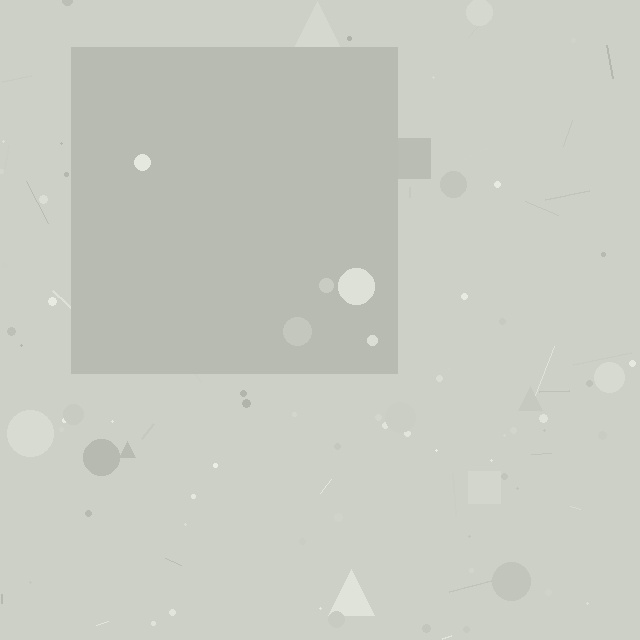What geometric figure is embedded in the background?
A square is embedded in the background.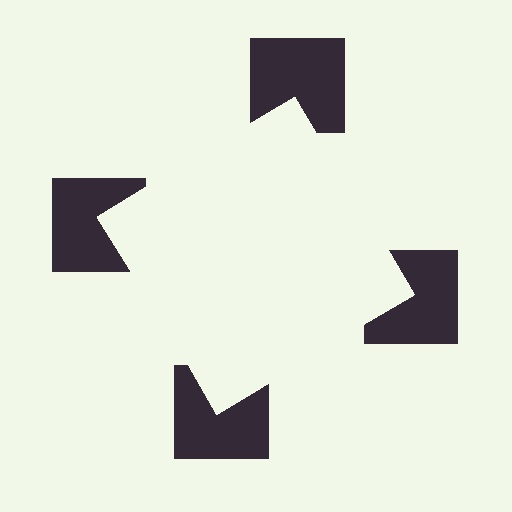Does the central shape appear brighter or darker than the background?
It typically appears slightly brighter than the background, even though no actual brightness change is drawn.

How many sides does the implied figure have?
4 sides.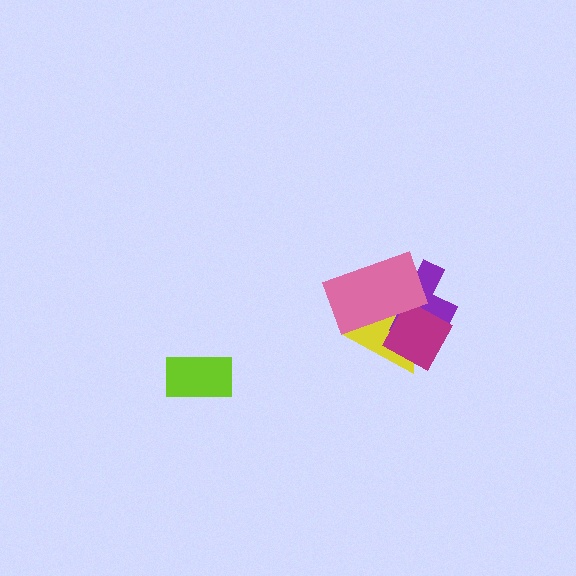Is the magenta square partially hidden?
Yes, it is partially covered by another shape.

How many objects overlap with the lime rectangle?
0 objects overlap with the lime rectangle.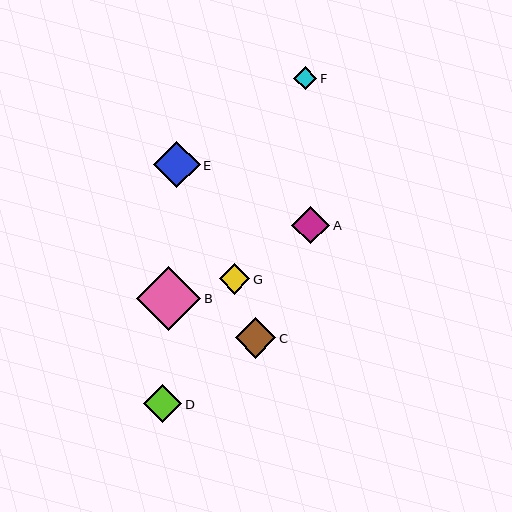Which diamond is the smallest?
Diamond F is the smallest with a size of approximately 23 pixels.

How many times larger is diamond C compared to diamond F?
Diamond C is approximately 1.7 times the size of diamond F.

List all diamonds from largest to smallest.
From largest to smallest: B, E, C, A, D, G, F.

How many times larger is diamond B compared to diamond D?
Diamond B is approximately 1.7 times the size of diamond D.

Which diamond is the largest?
Diamond B is the largest with a size of approximately 64 pixels.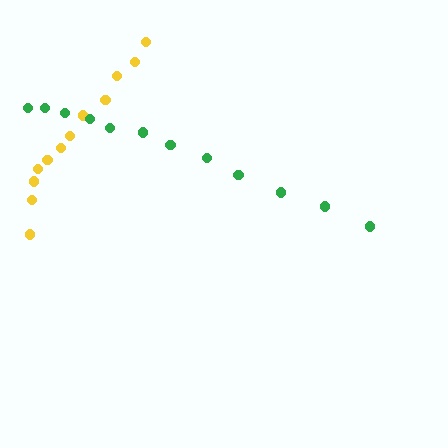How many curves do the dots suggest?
There are 2 distinct paths.